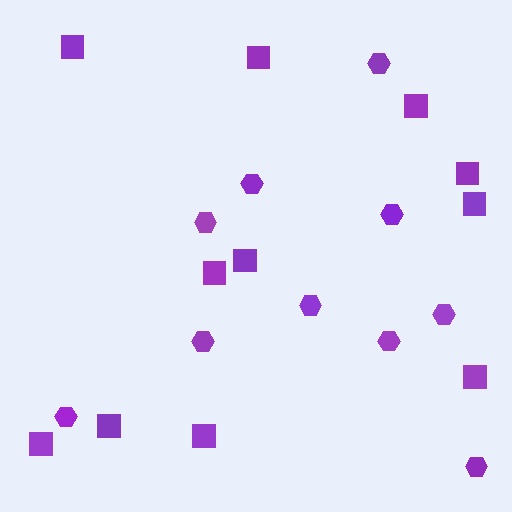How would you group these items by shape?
There are 2 groups: one group of hexagons (10) and one group of squares (11).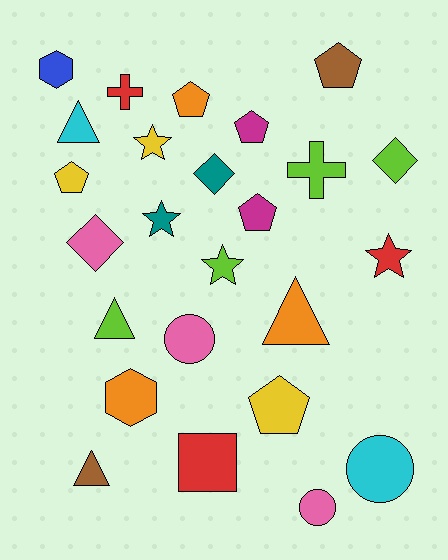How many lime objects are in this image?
There are 4 lime objects.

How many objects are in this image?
There are 25 objects.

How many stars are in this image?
There are 4 stars.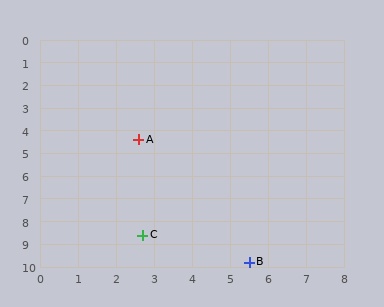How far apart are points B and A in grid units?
Points B and A are about 6.1 grid units apart.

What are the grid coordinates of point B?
Point B is at approximately (5.5, 9.8).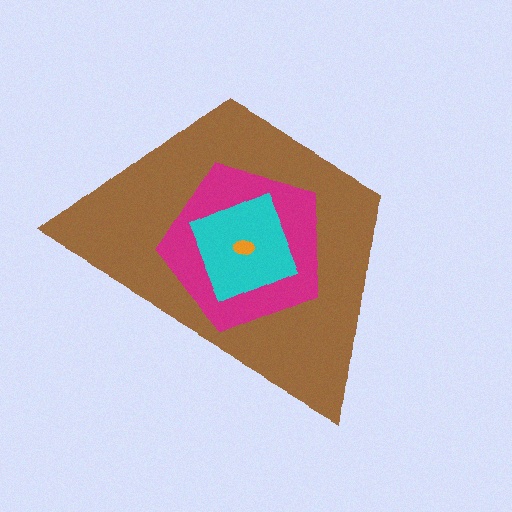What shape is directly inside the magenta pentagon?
The cyan square.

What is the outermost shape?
The brown trapezoid.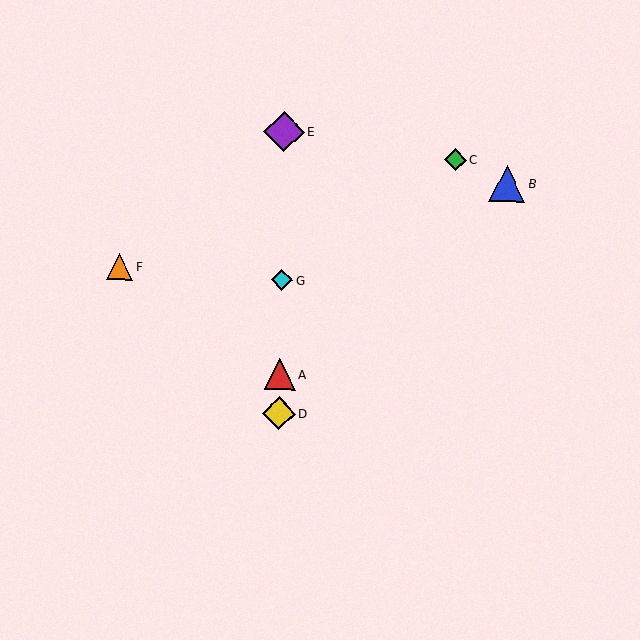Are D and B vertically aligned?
No, D is at x≈279 and B is at x≈507.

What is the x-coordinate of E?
Object E is at x≈284.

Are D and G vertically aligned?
Yes, both are at x≈279.